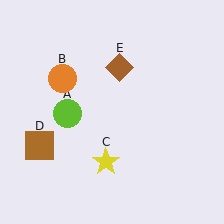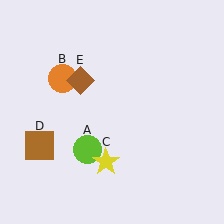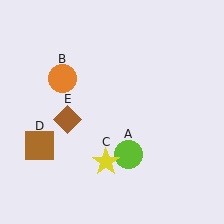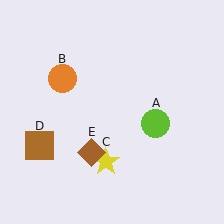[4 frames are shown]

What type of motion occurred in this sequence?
The lime circle (object A), brown diamond (object E) rotated counterclockwise around the center of the scene.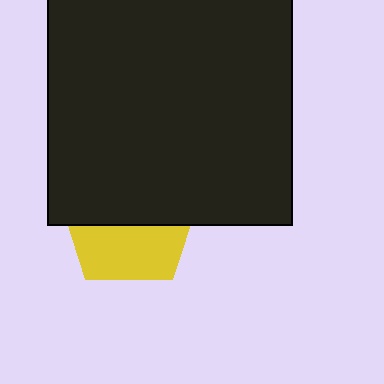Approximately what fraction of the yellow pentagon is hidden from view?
Roughly 56% of the yellow pentagon is hidden behind the black square.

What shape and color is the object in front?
The object in front is a black square.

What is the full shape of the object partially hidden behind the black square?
The partially hidden object is a yellow pentagon.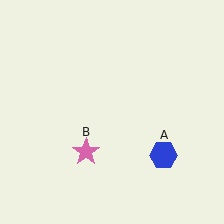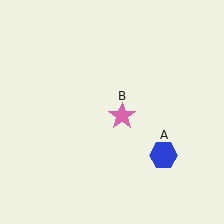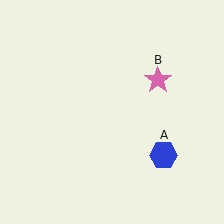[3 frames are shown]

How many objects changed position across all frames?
1 object changed position: pink star (object B).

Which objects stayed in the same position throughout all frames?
Blue hexagon (object A) remained stationary.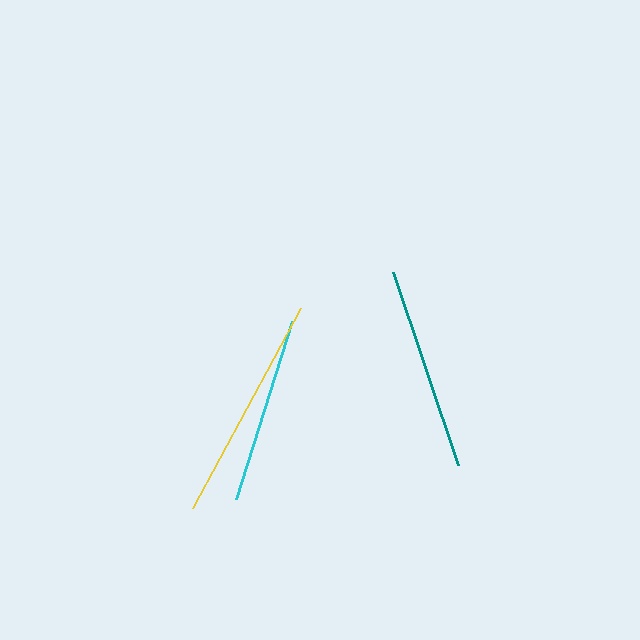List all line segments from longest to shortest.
From longest to shortest: yellow, teal, cyan.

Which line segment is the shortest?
The cyan line is the shortest at approximately 186 pixels.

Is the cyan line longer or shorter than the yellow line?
The yellow line is longer than the cyan line.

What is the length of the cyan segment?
The cyan segment is approximately 186 pixels long.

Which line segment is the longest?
The yellow line is the longest at approximately 227 pixels.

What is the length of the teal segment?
The teal segment is approximately 203 pixels long.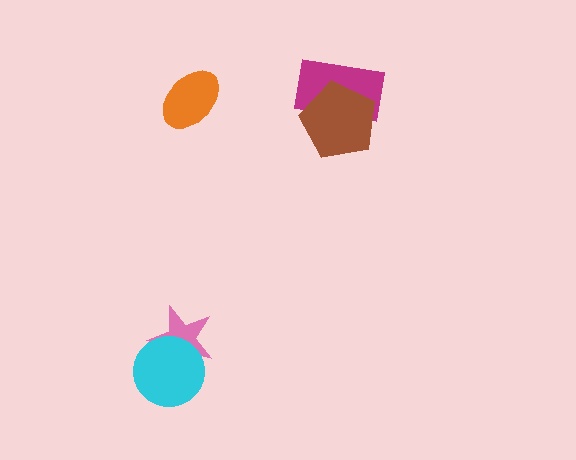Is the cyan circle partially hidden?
No, no other shape covers it.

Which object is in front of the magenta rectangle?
The brown pentagon is in front of the magenta rectangle.